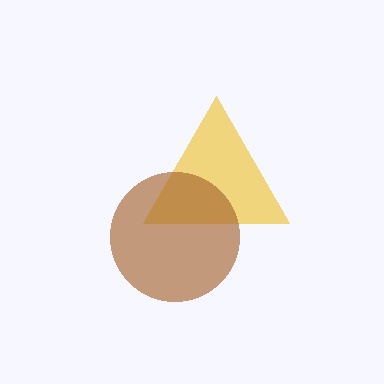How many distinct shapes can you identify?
There are 2 distinct shapes: a yellow triangle, a brown circle.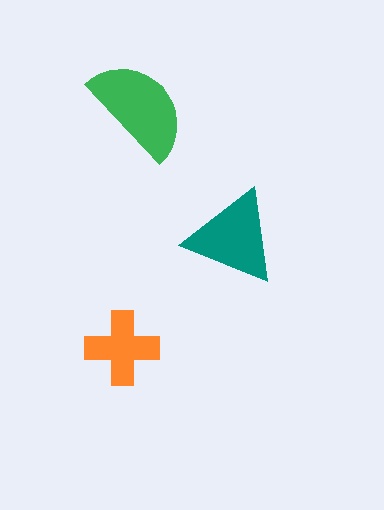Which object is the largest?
The green semicircle.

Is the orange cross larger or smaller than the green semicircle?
Smaller.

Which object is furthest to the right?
The teal triangle is rightmost.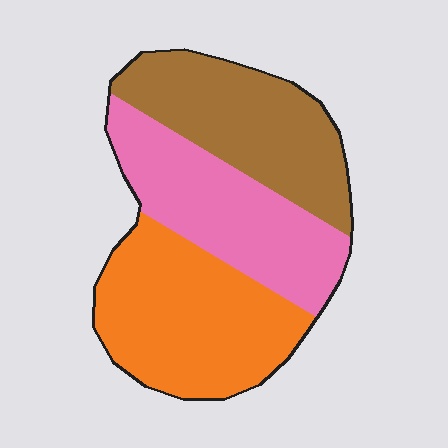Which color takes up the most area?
Orange, at roughly 35%.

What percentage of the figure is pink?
Pink takes up about one third (1/3) of the figure.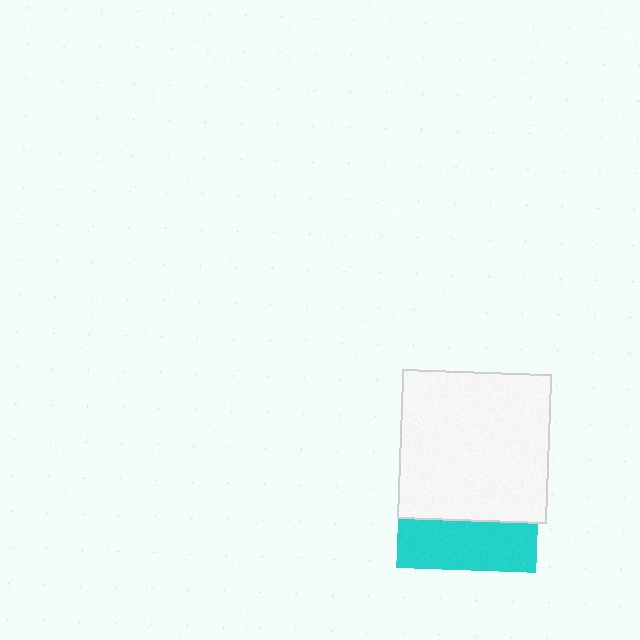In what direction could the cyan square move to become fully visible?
The cyan square could move down. That would shift it out from behind the white square entirely.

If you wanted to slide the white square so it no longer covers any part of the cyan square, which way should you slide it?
Slide it up — that is the most direct way to separate the two shapes.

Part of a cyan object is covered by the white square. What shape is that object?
It is a square.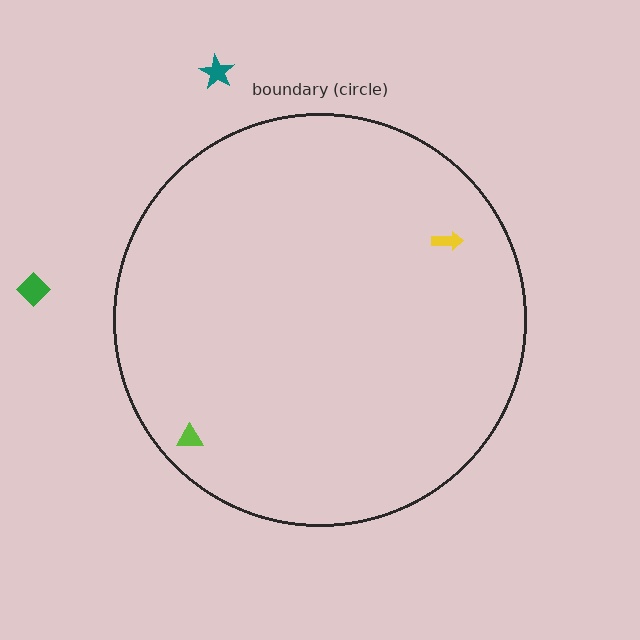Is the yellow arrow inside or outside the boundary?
Inside.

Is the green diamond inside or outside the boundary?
Outside.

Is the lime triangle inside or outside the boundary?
Inside.